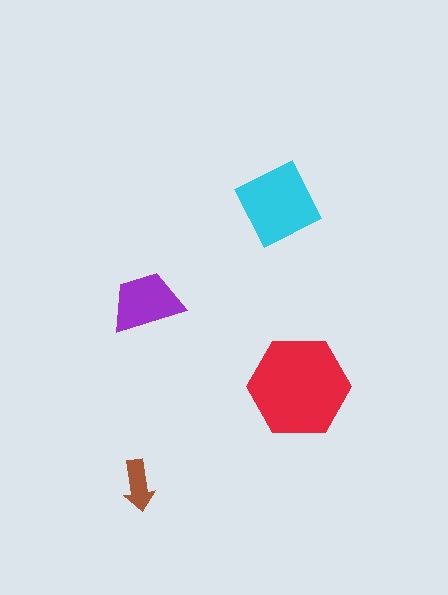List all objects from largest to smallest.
The red hexagon, the cyan diamond, the purple trapezoid, the brown arrow.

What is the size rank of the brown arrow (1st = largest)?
4th.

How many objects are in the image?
There are 4 objects in the image.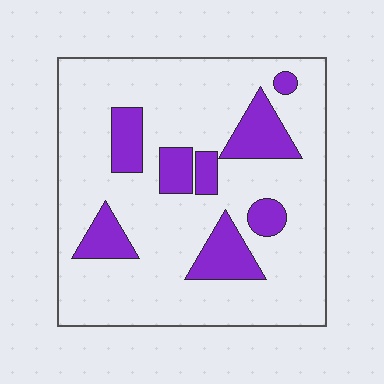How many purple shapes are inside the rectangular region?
8.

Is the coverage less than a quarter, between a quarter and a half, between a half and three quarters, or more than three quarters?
Less than a quarter.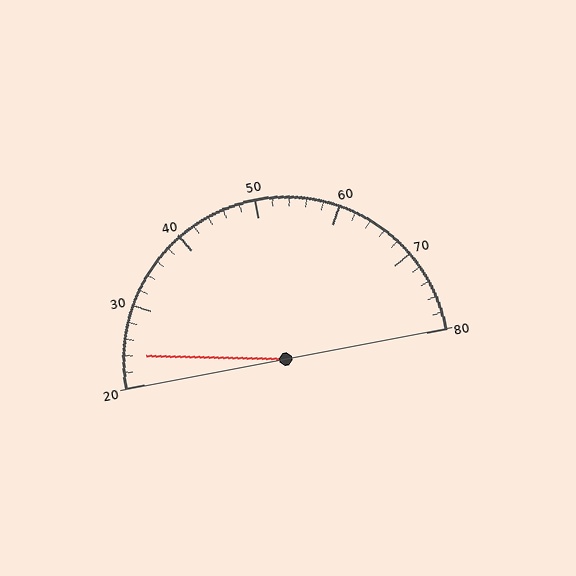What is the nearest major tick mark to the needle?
The nearest major tick mark is 20.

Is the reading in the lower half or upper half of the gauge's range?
The reading is in the lower half of the range (20 to 80).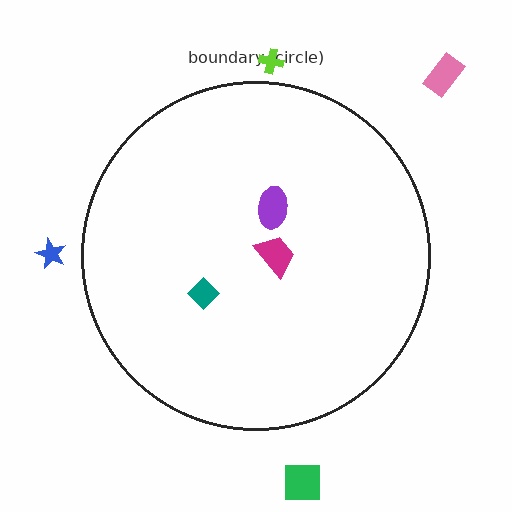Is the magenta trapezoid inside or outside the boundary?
Inside.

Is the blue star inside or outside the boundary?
Outside.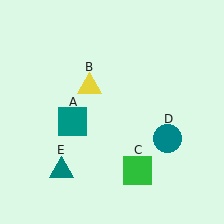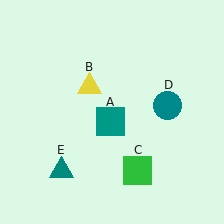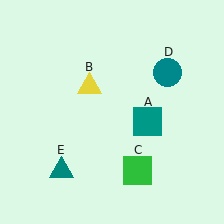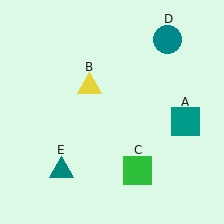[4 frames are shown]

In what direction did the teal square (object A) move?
The teal square (object A) moved right.